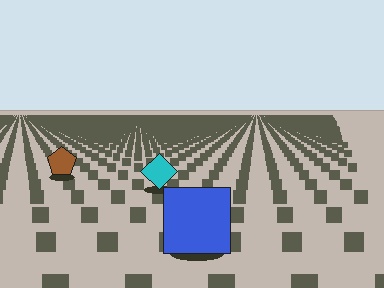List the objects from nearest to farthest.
From nearest to farthest: the blue square, the cyan diamond, the brown pentagon.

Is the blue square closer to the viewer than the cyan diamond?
Yes. The blue square is closer — you can tell from the texture gradient: the ground texture is coarser near it.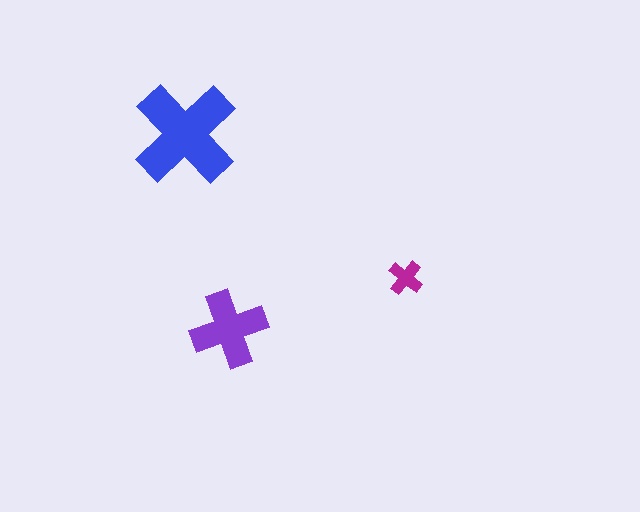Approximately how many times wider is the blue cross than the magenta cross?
About 3 times wider.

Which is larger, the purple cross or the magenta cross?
The purple one.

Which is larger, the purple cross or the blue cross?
The blue one.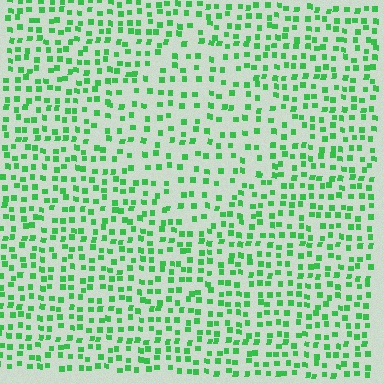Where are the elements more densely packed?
The elements are more densely packed outside the diamond boundary.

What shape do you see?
I see a diamond.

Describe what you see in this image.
The image contains small green elements arranged at two different densities. A diamond-shaped region is visible where the elements are less densely packed than the surrounding area.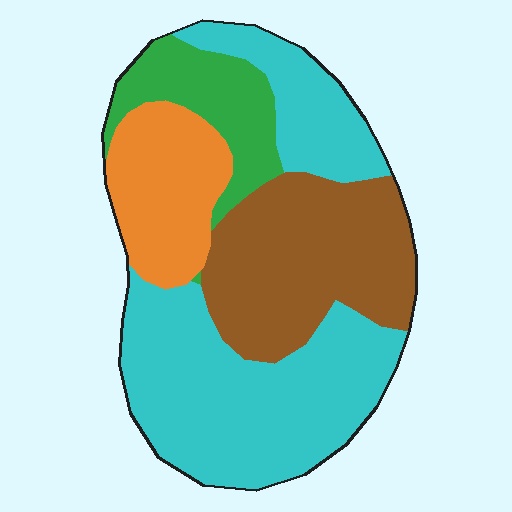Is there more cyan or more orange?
Cyan.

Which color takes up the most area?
Cyan, at roughly 45%.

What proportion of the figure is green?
Green takes up about one eighth (1/8) of the figure.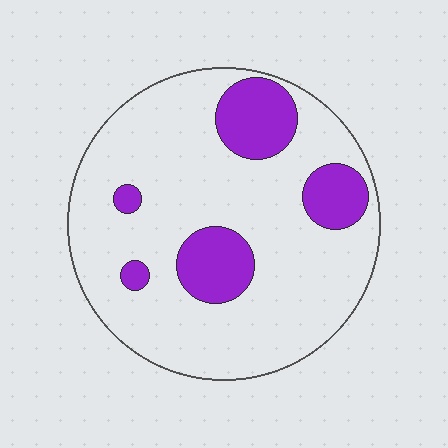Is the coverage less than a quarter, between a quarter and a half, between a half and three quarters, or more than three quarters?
Less than a quarter.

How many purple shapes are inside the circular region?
5.